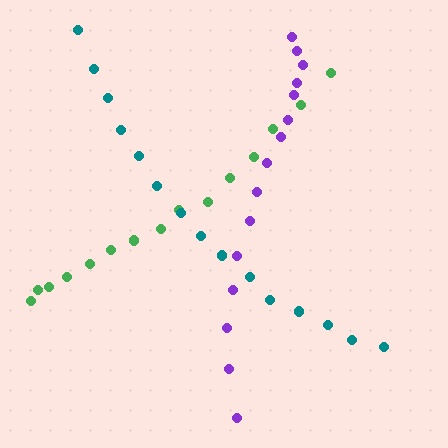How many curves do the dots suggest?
There are 3 distinct paths.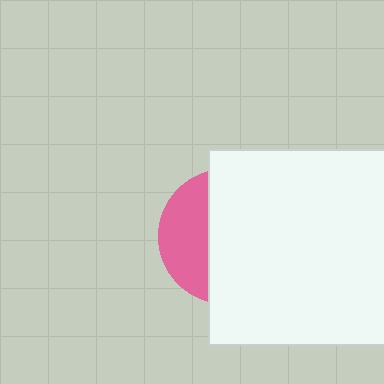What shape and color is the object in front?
The object in front is a white square.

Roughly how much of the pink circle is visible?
A small part of it is visible (roughly 33%).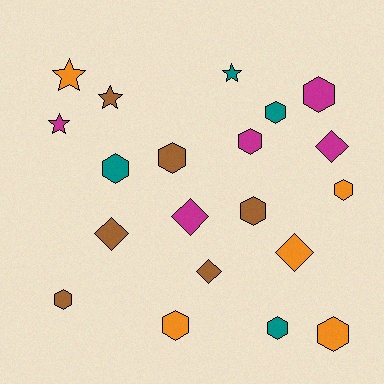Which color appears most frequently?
Brown, with 6 objects.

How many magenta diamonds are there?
There are 2 magenta diamonds.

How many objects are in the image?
There are 20 objects.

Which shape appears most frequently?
Hexagon, with 11 objects.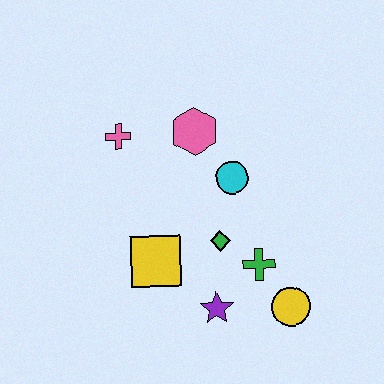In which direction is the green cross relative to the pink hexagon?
The green cross is below the pink hexagon.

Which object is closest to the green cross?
The green diamond is closest to the green cross.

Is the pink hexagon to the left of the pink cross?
No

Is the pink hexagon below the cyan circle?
No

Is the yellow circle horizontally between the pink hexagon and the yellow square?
No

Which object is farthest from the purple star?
The pink cross is farthest from the purple star.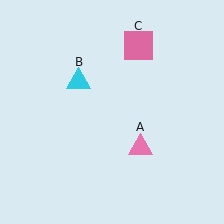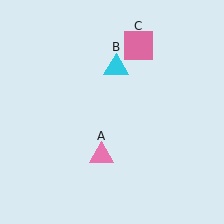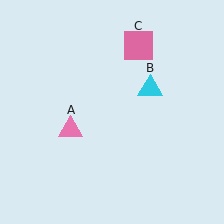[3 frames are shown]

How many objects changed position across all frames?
2 objects changed position: pink triangle (object A), cyan triangle (object B).